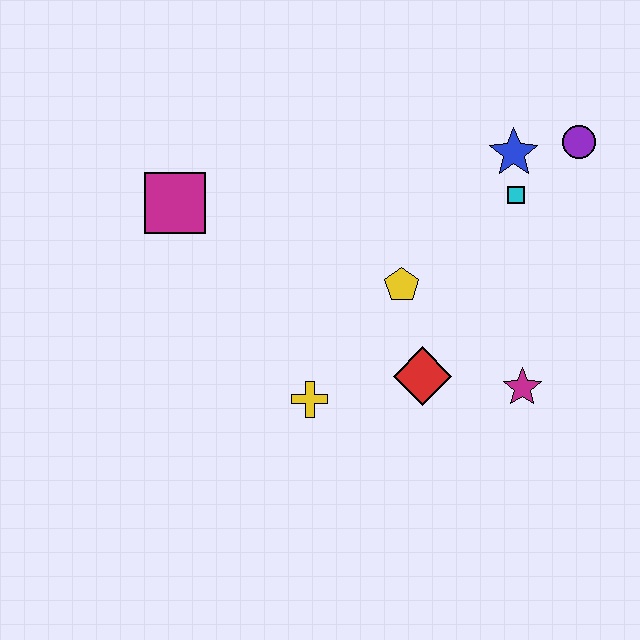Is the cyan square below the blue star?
Yes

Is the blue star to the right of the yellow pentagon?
Yes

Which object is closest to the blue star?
The cyan square is closest to the blue star.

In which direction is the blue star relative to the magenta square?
The blue star is to the right of the magenta square.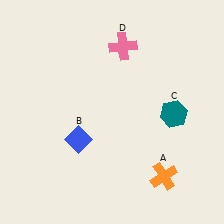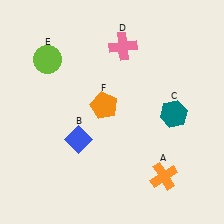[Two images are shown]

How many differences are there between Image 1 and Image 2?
There are 2 differences between the two images.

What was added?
A lime circle (E), an orange pentagon (F) were added in Image 2.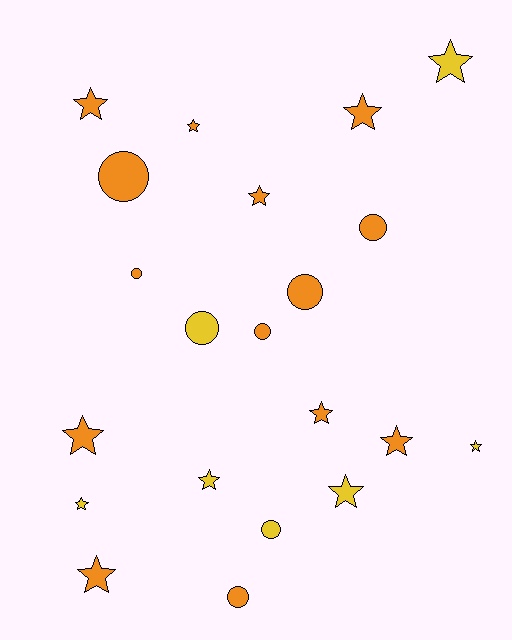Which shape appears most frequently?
Star, with 13 objects.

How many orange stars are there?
There are 8 orange stars.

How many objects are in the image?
There are 21 objects.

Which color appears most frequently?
Orange, with 14 objects.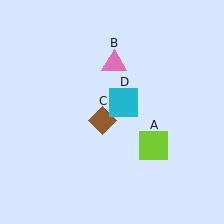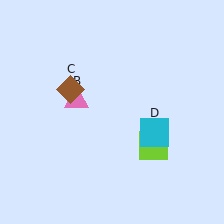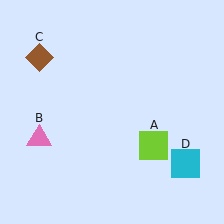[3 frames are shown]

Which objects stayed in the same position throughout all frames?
Lime square (object A) remained stationary.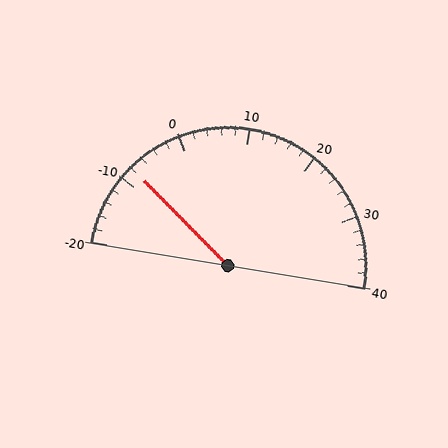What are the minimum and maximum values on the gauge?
The gauge ranges from -20 to 40.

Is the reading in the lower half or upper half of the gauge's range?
The reading is in the lower half of the range (-20 to 40).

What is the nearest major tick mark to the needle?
The nearest major tick mark is -10.